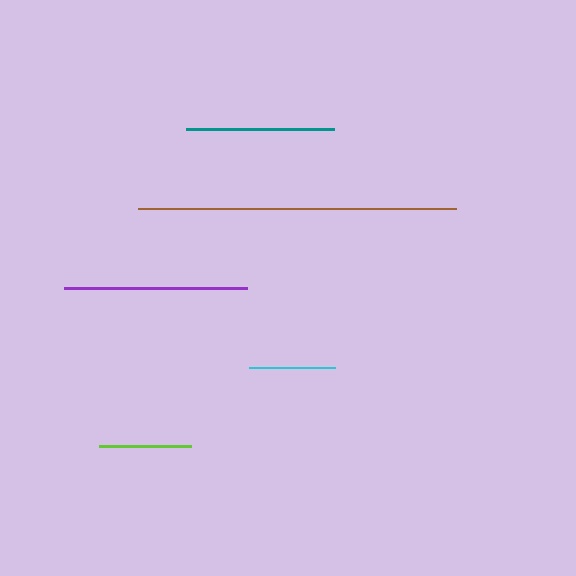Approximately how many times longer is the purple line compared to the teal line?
The purple line is approximately 1.2 times the length of the teal line.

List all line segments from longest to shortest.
From longest to shortest: brown, purple, teal, lime, cyan.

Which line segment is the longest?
The brown line is the longest at approximately 318 pixels.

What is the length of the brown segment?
The brown segment is approximately 318 pixels long.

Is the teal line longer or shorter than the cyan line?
The teal line is longer than the cyan line.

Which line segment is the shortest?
The cyan line is the shortest at approximately 86 pixels.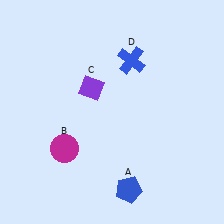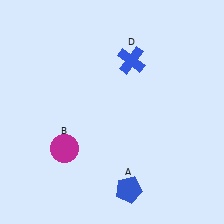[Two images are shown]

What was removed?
The purple diamond (C) was removed in Image 2.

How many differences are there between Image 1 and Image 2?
There is 1 difference between the two images.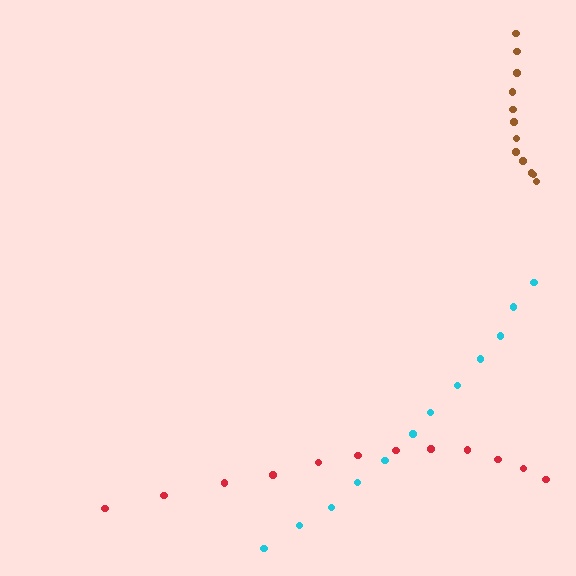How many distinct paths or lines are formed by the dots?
There are 3 distinct paths.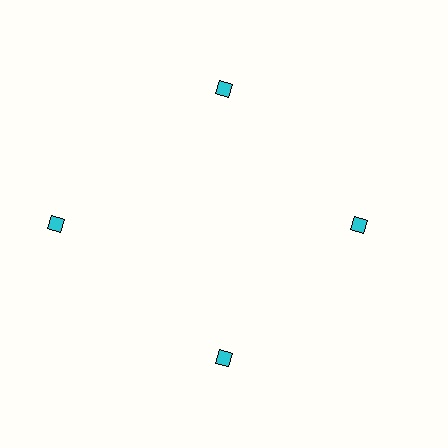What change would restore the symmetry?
The symmetry would be restored by moving it inward, back onto the ring so that all 4 diamonds sit at equal angles and equal distance from the center.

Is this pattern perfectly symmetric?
No. The 4 cyan diamonds are arranged in a ring, but one element near the 9 o'clock position is pushed outward from the center, breaking the 4-fold rotational symmetry.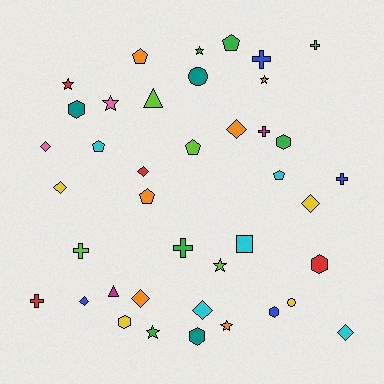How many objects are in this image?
There are 40 objects.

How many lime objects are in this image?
There are 5 lime objects.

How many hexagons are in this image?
There are 6 hexagons.